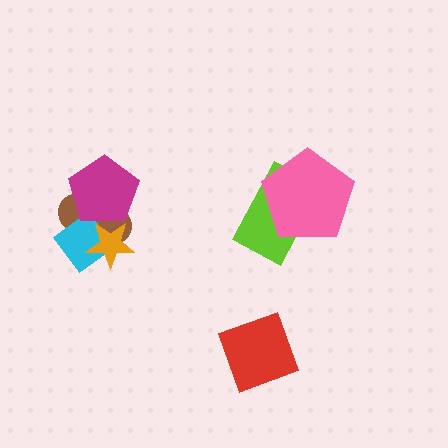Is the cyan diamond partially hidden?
Yes, it is partially covered by another shape.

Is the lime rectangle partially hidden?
Yes, it is partially covered by another shape.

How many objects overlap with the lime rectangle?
1 object overlaps with the lime rectangle.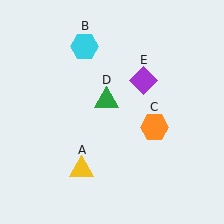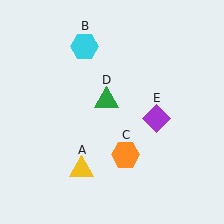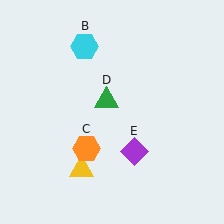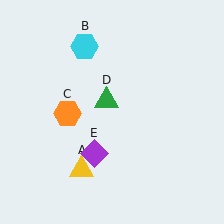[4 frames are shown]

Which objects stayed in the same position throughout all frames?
Yellow triangle (object A) and cyan hexagon (object B) and green triangle (object D) remained stationary.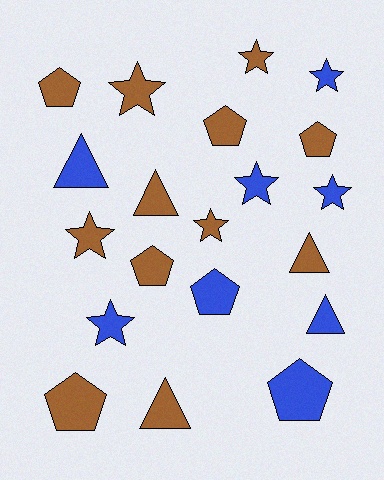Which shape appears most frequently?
Star, with 8 objects.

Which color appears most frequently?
Brown, with 12 objects.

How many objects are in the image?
There are 20 objects.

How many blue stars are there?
There are 4 blue stars.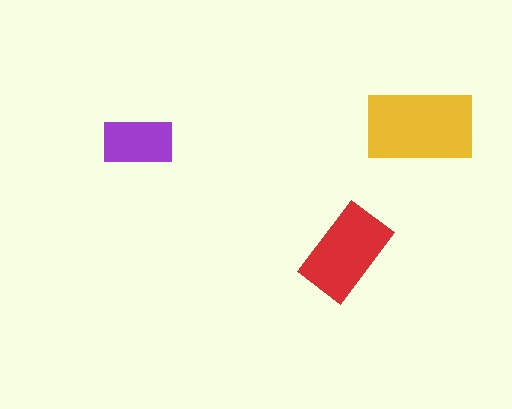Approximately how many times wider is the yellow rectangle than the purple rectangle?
About 1.5 times wider.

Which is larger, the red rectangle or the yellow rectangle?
The yellow one.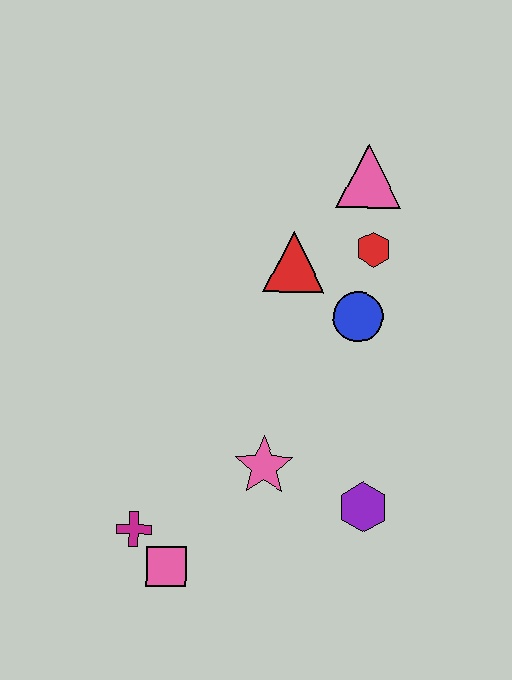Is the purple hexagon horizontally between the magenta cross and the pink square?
No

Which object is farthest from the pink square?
The pink triangle is farthest from the pink square.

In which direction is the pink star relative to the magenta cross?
The pink star is to the right of the magenta cross.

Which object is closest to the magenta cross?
The pink square is closest to the magenta cross.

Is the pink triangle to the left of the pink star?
No